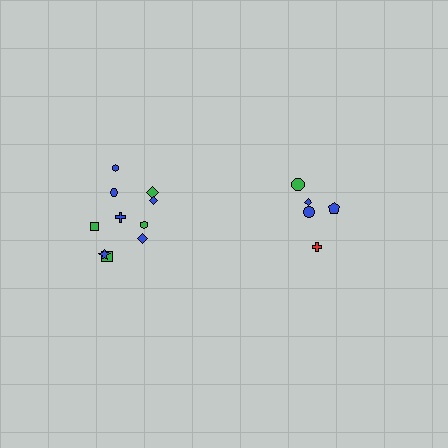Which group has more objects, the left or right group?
The left group.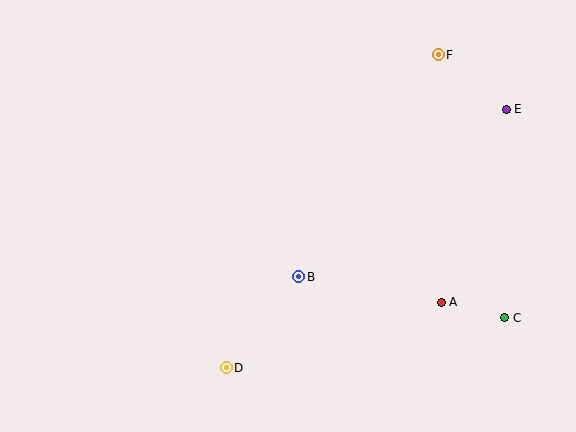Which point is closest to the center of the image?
Point B at (299, 277) is closest to the center.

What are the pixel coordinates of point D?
Point D is at (226, 368).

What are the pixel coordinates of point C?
Point C is at (505, 318).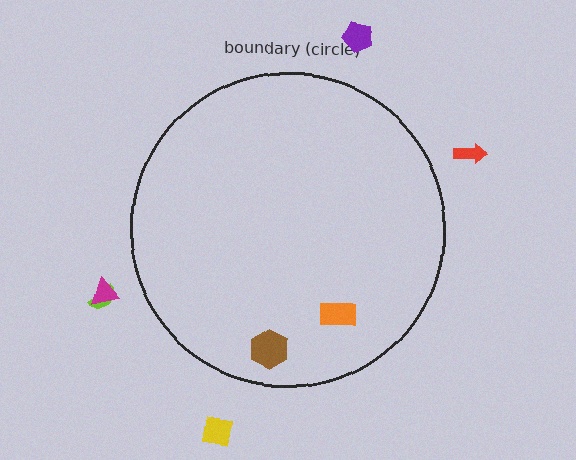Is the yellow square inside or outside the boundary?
Outside.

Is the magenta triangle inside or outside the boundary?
Outside.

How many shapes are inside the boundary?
2 inside, 5 outside.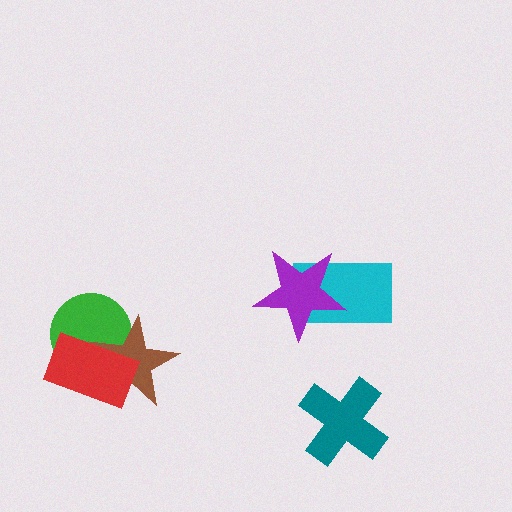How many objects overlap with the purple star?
1 object overlaps with the purple star.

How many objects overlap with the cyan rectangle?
1 object overlaps with the cyan rectangle.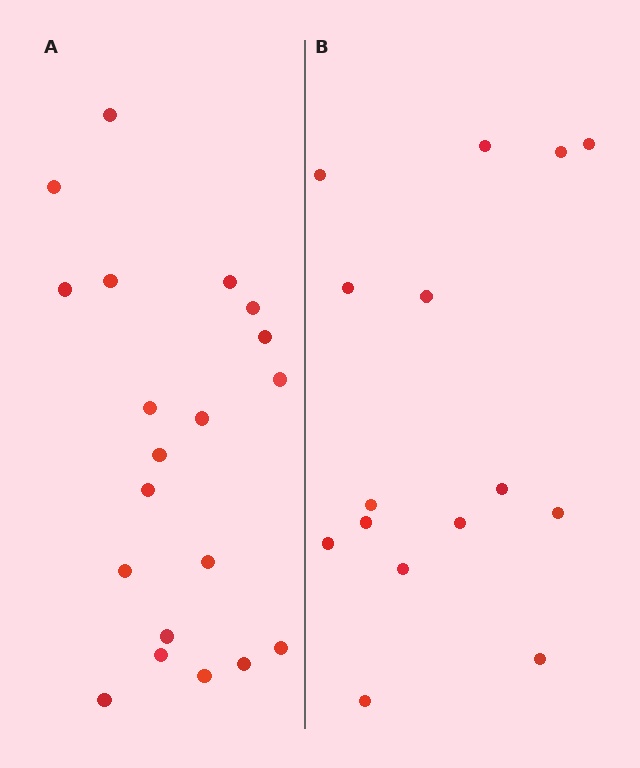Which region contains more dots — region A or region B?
Region A (the left region) has more dots.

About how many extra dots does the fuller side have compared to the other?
Region A has about 5 more dots than region B.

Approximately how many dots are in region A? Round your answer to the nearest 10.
About 20 dots.